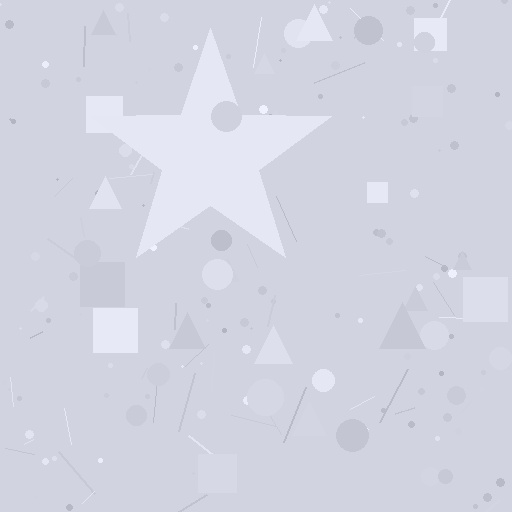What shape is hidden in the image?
A star is hidden in the image.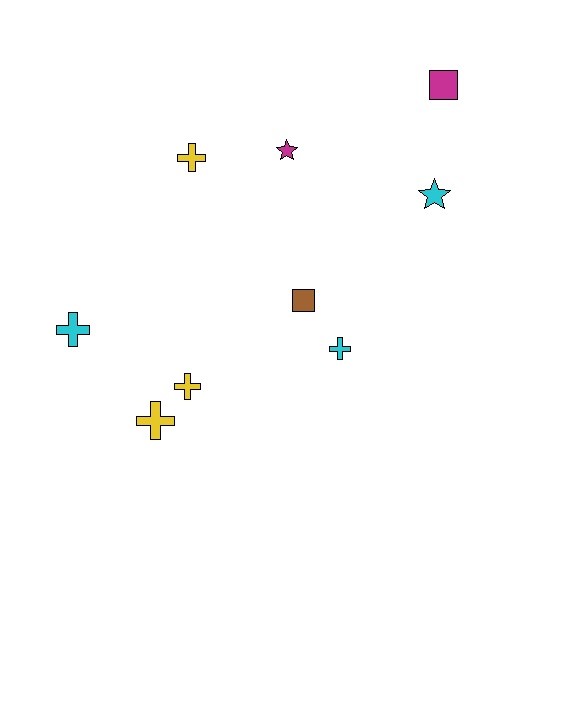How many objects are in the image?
There are 9 objects.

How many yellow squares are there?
There are no yellow squares.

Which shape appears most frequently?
Cross, with 5 objects.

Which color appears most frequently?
Cyan, with 3 objects.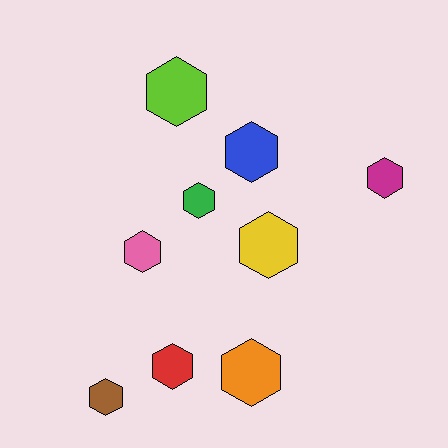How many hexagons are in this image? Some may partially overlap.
There are 9 hexagons.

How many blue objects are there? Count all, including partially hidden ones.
There is 1 blue object.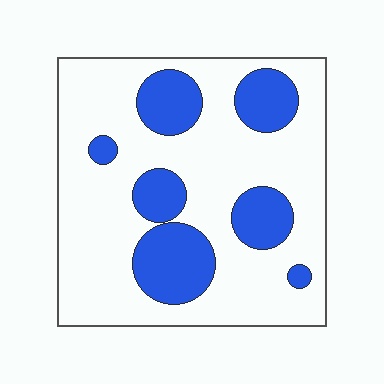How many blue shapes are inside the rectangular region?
7.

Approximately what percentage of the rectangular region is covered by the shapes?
Approximately 25%.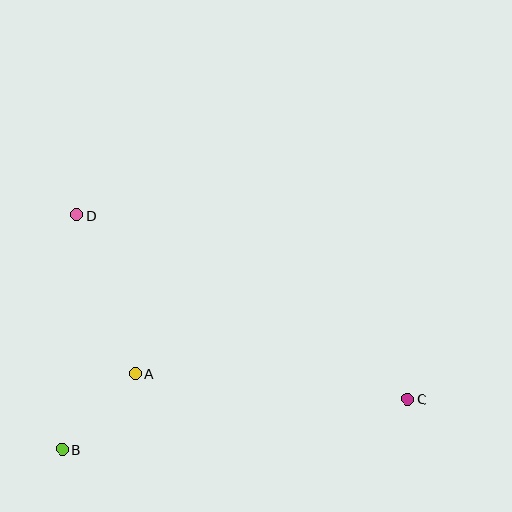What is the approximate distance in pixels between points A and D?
The distance between A and D is approximately 169 pixels.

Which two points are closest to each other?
Points A and B are closest to each other.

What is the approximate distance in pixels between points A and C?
The distance between A and C is approximately 274 pixels.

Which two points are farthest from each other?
Points C and D are farthest from each other.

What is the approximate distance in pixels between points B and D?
The distance between B and D is approximately 235 pixels.